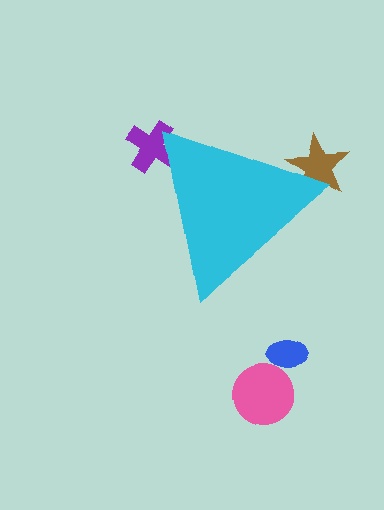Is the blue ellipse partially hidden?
No, the blue ellipse is fully visible.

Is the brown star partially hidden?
Yes, the brown star is partially hidden behind the cyan triangle.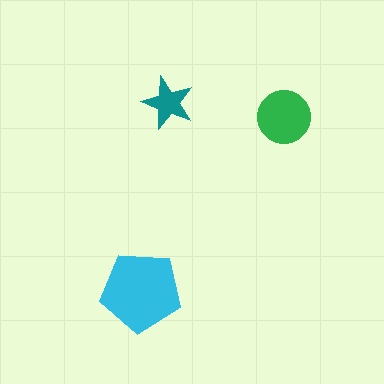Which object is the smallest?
The teal star.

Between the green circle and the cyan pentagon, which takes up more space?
The cyan pentagon.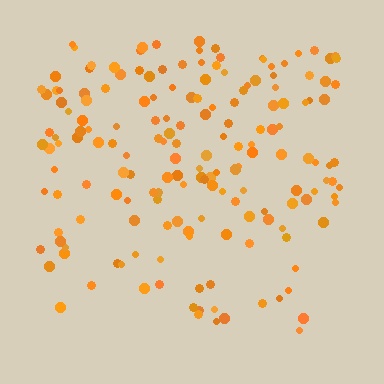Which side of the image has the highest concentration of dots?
The top.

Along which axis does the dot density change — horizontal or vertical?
Vertical.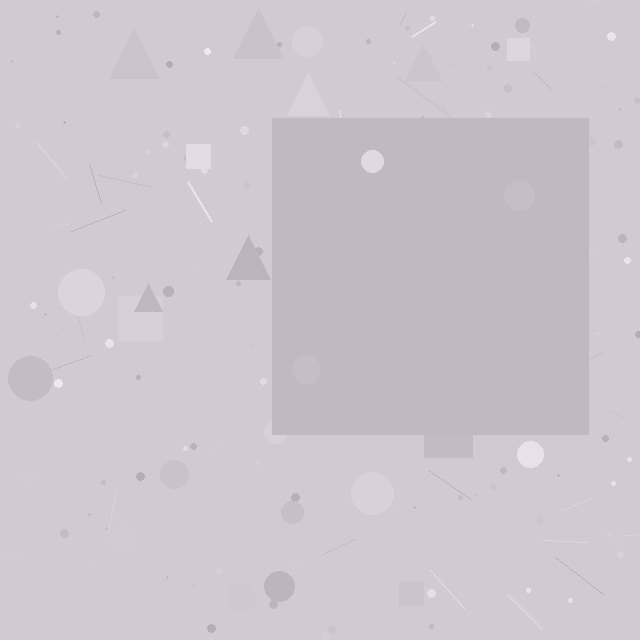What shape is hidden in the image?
A square is hidden in the image.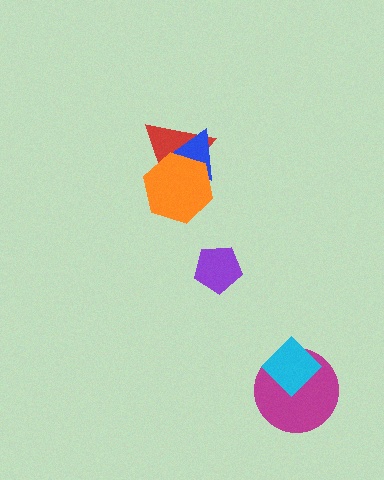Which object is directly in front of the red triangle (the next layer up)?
The blue triangle is directly in front of the red triangle.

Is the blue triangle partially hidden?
Yes, it is partially covered by another shape.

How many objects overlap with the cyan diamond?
1 object overlaps with the cyan diamond.